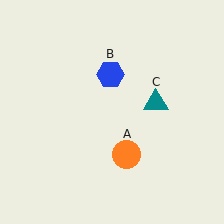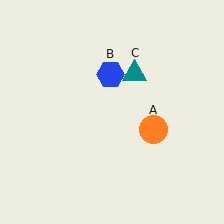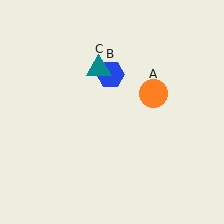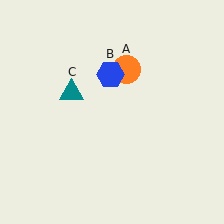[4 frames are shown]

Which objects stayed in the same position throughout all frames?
Blue hexagon (object B) remained stationary.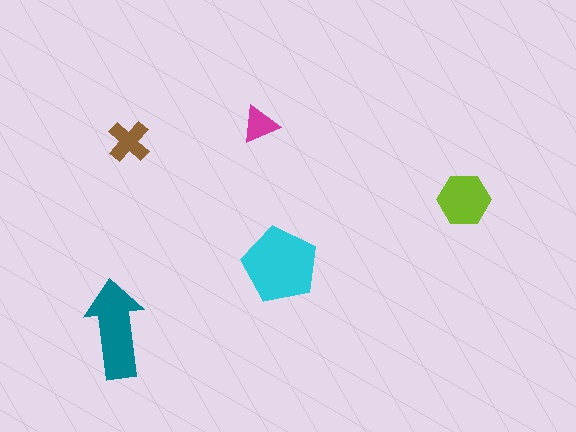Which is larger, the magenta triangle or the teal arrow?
The teal arrow.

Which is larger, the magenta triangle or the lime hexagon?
The lime hexagon.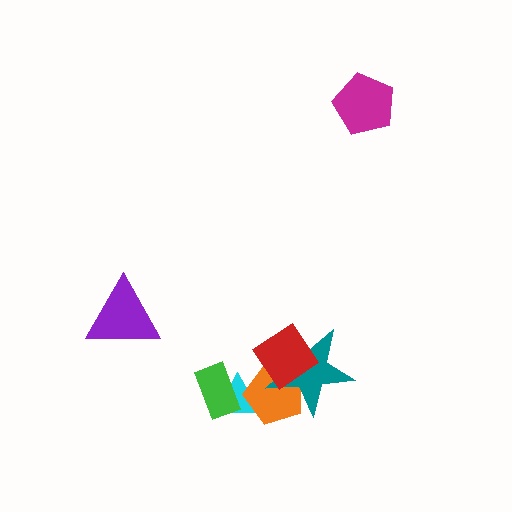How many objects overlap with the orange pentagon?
3 objects overlap with the orange pentagon.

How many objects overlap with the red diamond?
2 objects overlap with the red diamond.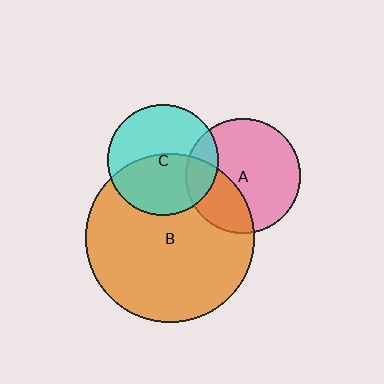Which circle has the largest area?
Circle B (orange).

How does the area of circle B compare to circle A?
Approximately 2.1 times.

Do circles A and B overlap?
Yes.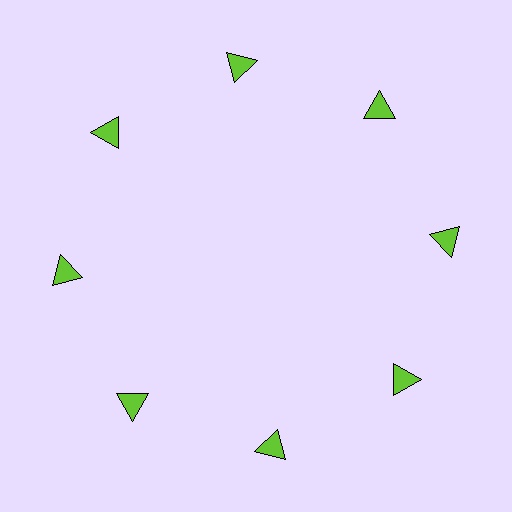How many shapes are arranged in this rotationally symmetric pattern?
There are 8 shapes, arranged in 8 groups of 1.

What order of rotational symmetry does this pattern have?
This pattern has 8-fold rotational symmetry.